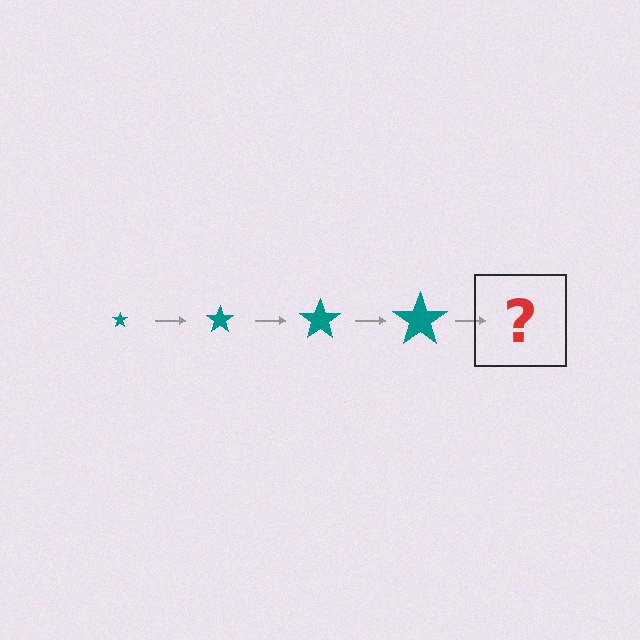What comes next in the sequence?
The next element should be a teal star, larger than the previous one.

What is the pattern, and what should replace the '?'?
The pattern is that the star gets progressively larger each step. The '?' should be a teal star, larger than the previous one.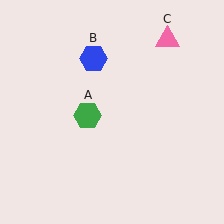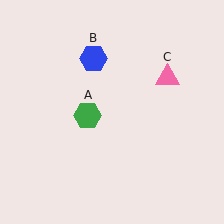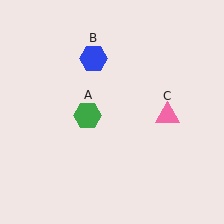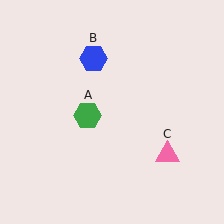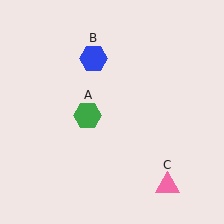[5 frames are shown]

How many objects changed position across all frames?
1 object changed position: pink triangle (object C).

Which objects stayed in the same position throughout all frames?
Green hexagon (object A) and blue hexagon (object B) remained stationary.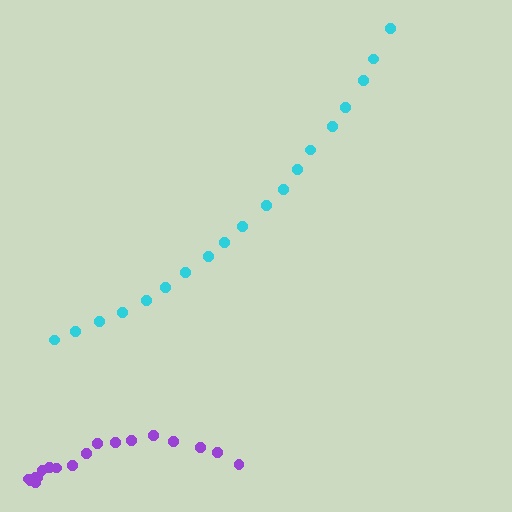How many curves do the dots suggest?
There are 2 distinct paths.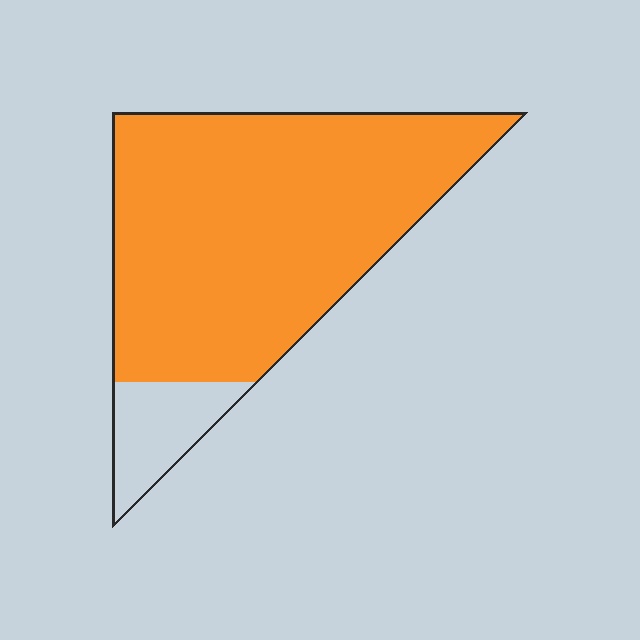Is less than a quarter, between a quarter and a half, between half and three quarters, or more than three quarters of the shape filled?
More than three quarters.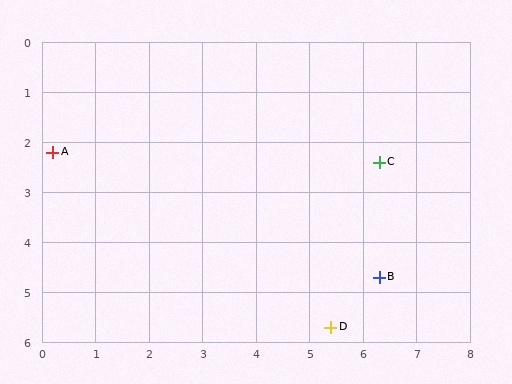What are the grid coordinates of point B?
Point B is at approximately (6.3, 4.7).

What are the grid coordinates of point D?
Point D is at approximately (5.4, 5.7).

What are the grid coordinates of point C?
Point C is at approximately (6.3, 2.4).